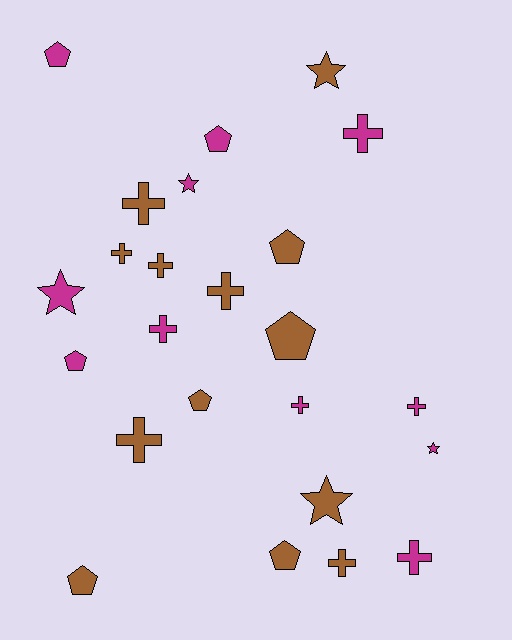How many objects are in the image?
There are 24 objects.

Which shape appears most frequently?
Cross, with 11 objects.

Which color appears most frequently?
Brown, with 13 objects.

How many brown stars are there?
There are 2 brown stars.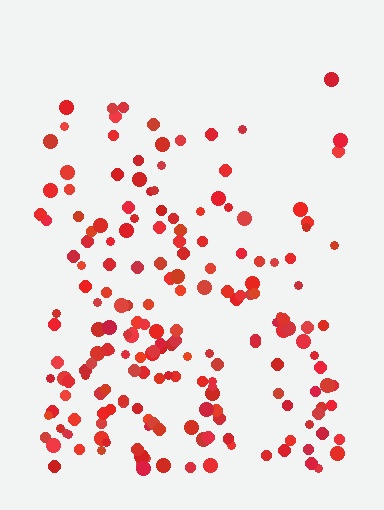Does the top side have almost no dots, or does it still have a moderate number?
Still a moderate number, just noticeably fewer than the bottom.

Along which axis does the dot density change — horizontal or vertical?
Vertical.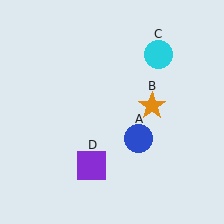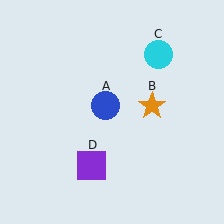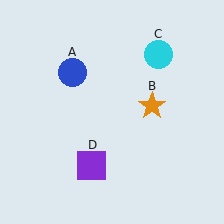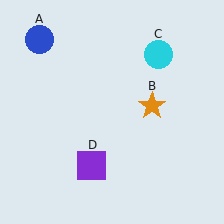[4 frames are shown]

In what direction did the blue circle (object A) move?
The blue circle (object A) moved up and to the left.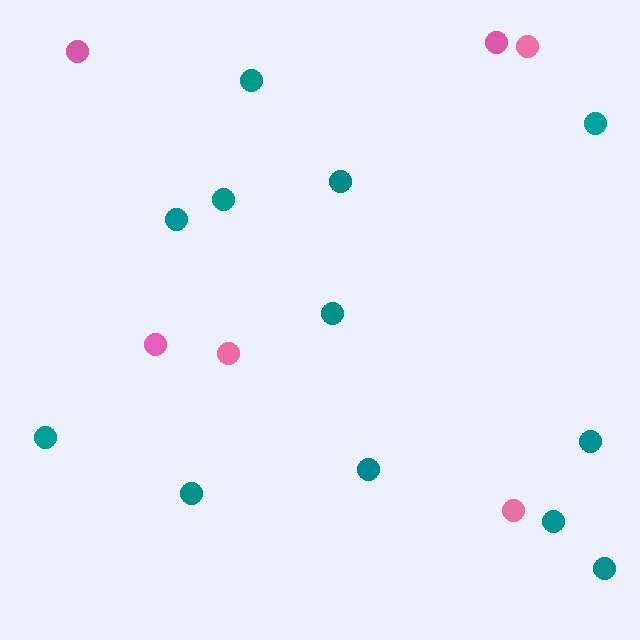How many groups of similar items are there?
There are 2 groups: one group of teal circles (12) and one group of pink circles (6).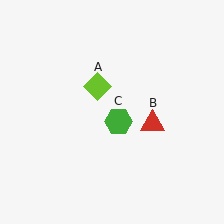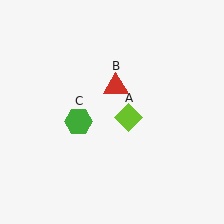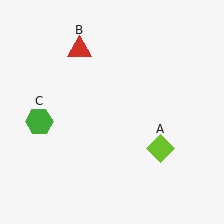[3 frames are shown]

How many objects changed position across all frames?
3 objects changed position: lime diamond (object A), red triangle (object B), green hexagon (object C).